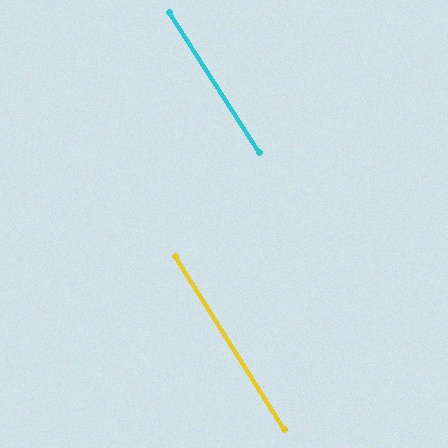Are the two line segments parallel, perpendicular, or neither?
Parallel — their directions differ by only 0.2°.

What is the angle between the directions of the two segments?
Approximately 0 degrees.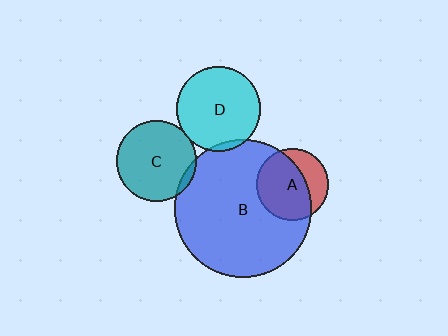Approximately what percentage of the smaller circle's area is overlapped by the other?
Approximately 5%.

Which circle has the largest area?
Circle B (blue).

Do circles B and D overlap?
Yes.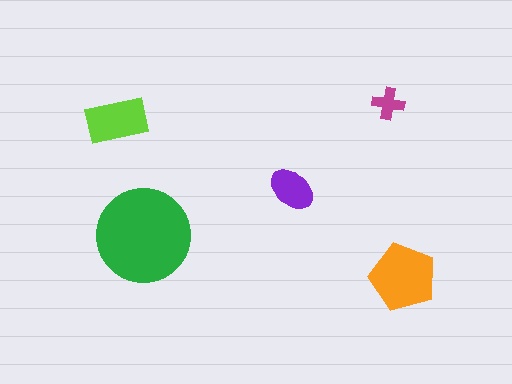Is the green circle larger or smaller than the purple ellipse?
Larger.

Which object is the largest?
The green circle.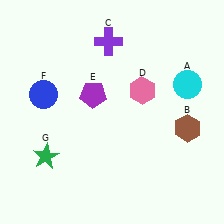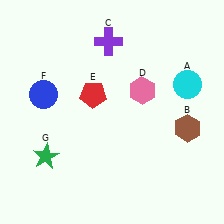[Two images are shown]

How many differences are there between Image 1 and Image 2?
There is 1 difference between the two images.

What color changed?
The pentagon (E) changed from purple in Image 1 to red in Image 2.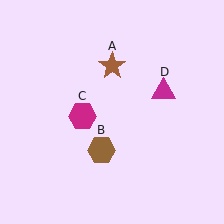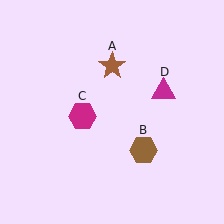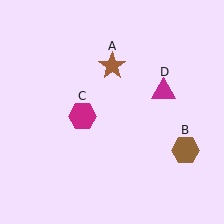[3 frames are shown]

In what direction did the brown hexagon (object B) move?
The brown hexagon (object B) moved right.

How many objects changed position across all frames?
1 object changed position: brown hexagon (object B).